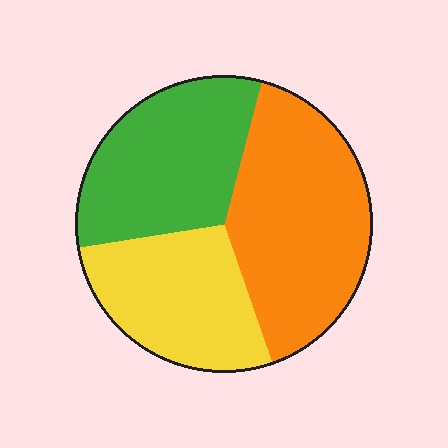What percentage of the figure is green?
Green takes up about one third (1/3) of the figure.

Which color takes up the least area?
Yellow, at roughly 30%.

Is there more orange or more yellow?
Orange.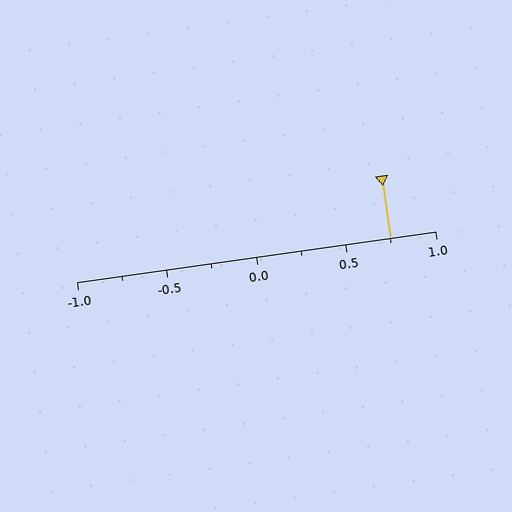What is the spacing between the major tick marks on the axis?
The major ticks are spaced 0.5 apart.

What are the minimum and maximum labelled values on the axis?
The axis runs from -1.0 to 1.0.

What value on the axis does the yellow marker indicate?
The marker indicates approximately 0.75.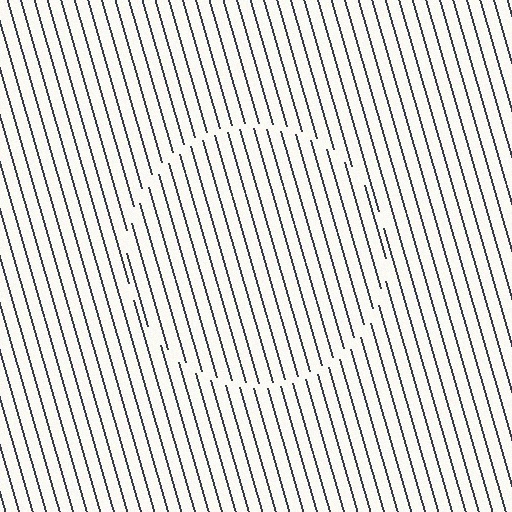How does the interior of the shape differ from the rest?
The interior of the shape contains the same grating, shifted by half a period — the contour is defined by the phase discontinuity where line-ends from the inner and outer gratings abut.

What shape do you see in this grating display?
An illusory circle. The interior of the shape contains the same grating, shifted by half a period — the contour is defined by the phase discontinuity where line-ends from the inner and outer gratings abut.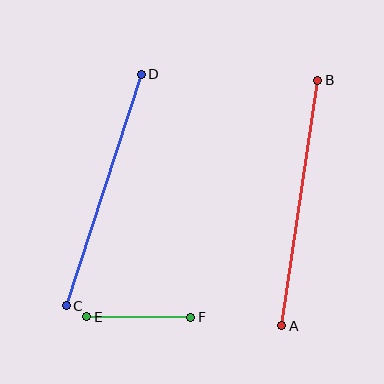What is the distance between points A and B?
The distance is approximately 248 pixels.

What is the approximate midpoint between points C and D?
The midpoint is at approximately (104, 190) pixels.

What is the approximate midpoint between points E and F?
The midpoint is at approximately (139, 317) pixels.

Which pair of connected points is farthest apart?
Points A and B are farthest apart.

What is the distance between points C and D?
The distance is approximately 243 pixels.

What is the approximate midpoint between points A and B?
The midpoint is at approximately (300, 203) pixels.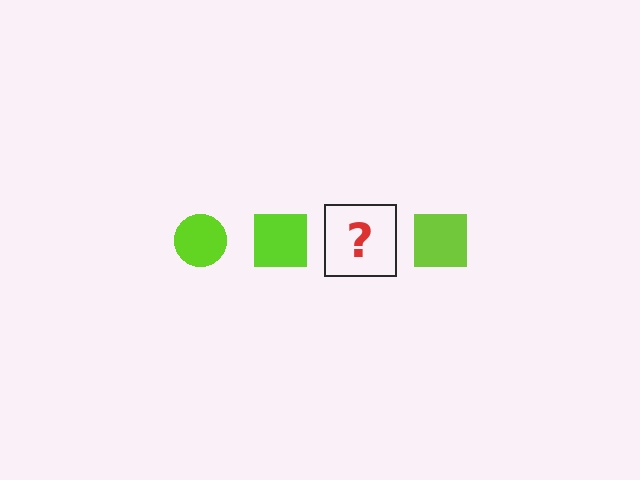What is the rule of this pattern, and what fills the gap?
The rule is that the pattern cycles through circle, square shapes in lime. The gap should be filled with a lime circle.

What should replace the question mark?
The question mark should be replaced with a lime circle.